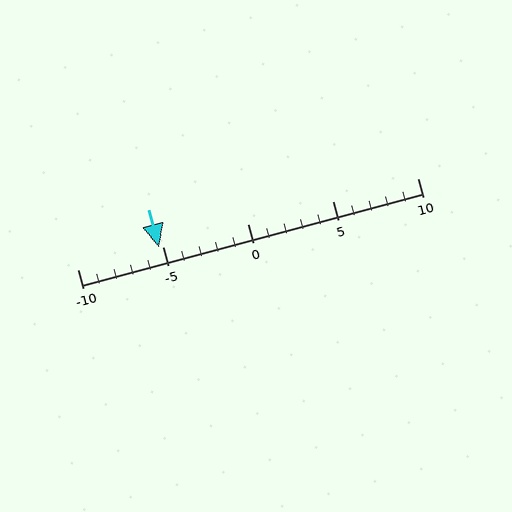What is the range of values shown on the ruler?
The ruler shows values from -10 to 10.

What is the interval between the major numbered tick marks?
The major tick marks are spaced 5 units apart.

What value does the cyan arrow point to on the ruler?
The cyan arrow points to approximately -5.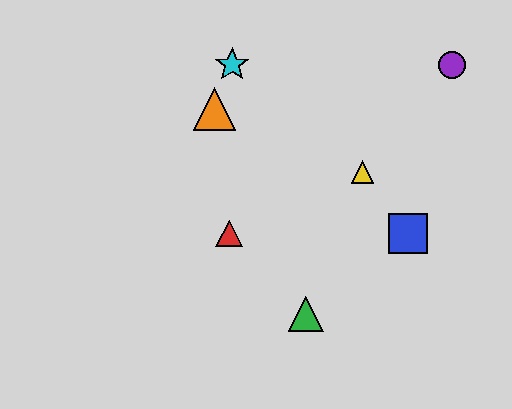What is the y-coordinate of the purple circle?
The purple circle is at y≈65.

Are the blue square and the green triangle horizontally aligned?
No, the blue square is at y≈234 and the green triangle is at y≈314.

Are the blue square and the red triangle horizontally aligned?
Yes, both are at y≈234.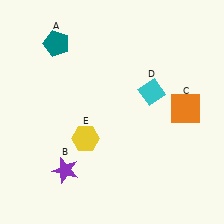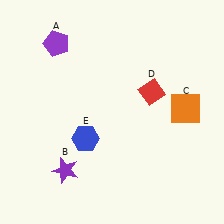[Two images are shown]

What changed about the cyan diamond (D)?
In Image 1, D is cyan. In Image 2, it changed to red.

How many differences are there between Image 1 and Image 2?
There are 3 differences between the two images.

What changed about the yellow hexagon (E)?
In Image 1, E is yellow. In Image 2, it changed to blue.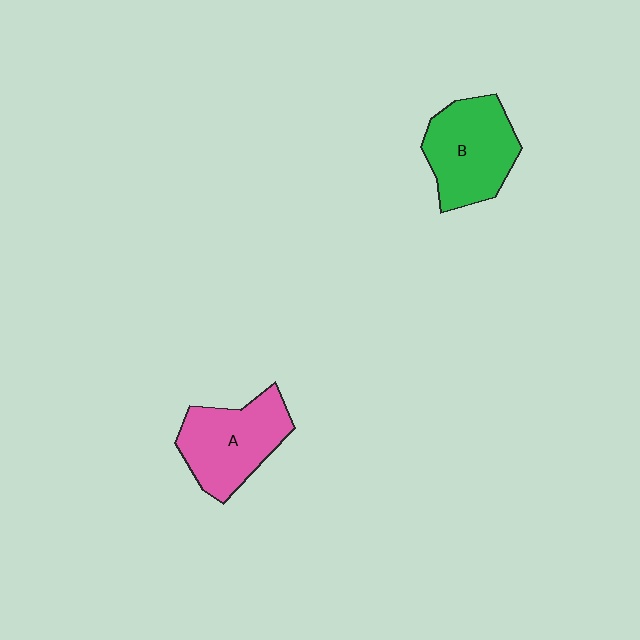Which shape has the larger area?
Shape B (green).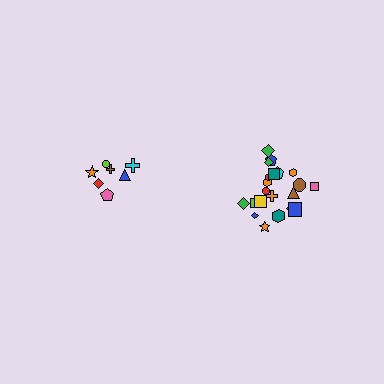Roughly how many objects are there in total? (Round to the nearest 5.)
Roughly 30 objects in total.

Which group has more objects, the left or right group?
The right group.